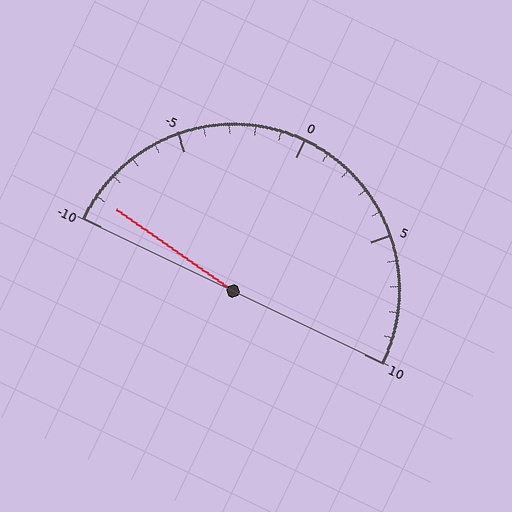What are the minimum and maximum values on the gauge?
The gauge ranges from -10 to 10.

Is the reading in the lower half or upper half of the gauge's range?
The reading is in the lower half of the range (-10 to 10).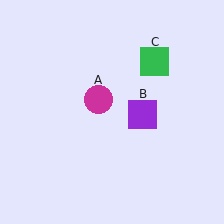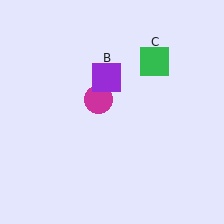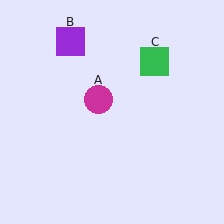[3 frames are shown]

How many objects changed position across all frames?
1 object changed position: purple square (object B).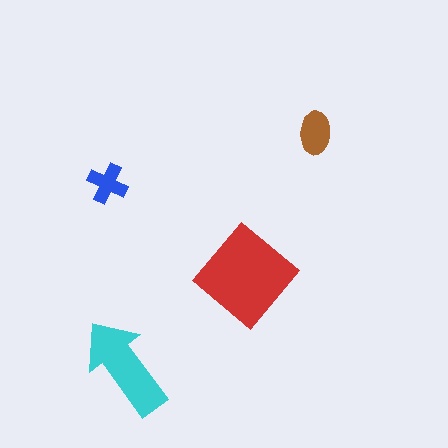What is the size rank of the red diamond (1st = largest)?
1st.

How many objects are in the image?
There are 4 objects in the image.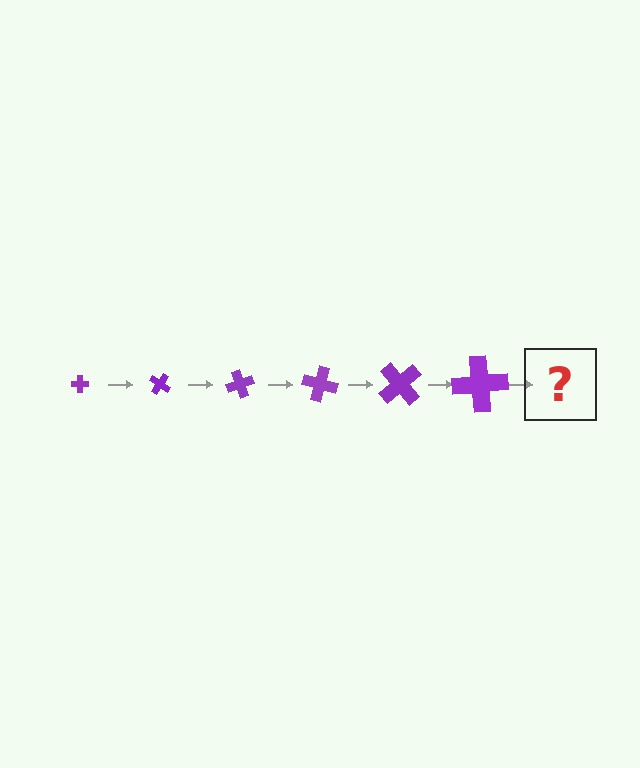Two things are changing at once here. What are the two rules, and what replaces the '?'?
The two rules are that the cross grows larger each step and it rotates 35 degrees each step. The '?' should be a cross, larger than the previous one and rotated 210 degrees from the start.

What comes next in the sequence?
The next element should be a cross, larger than the previous one and rotated 210 degrees from the start.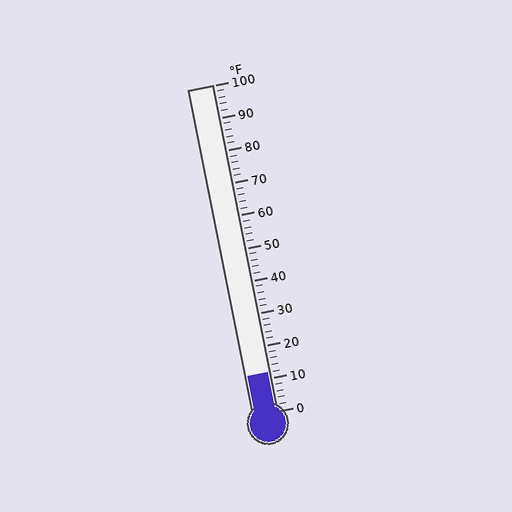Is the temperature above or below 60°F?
The temperature is below 60°F.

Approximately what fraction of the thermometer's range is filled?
The thermometer is filled to approximately 10% of its range.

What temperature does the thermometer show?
The thermometer shows approximately 12°F.